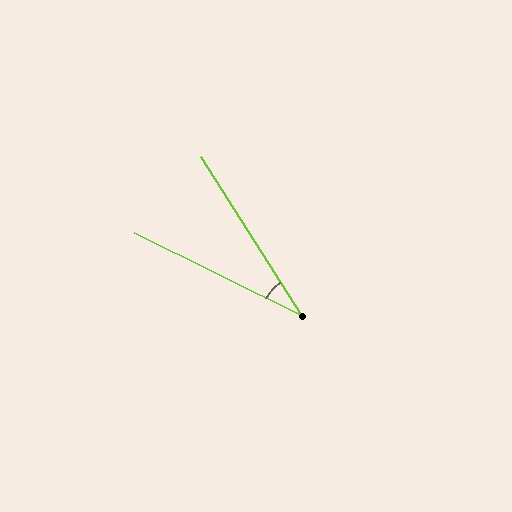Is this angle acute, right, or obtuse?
It is acute.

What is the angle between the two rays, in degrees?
Approximately 31 degrees.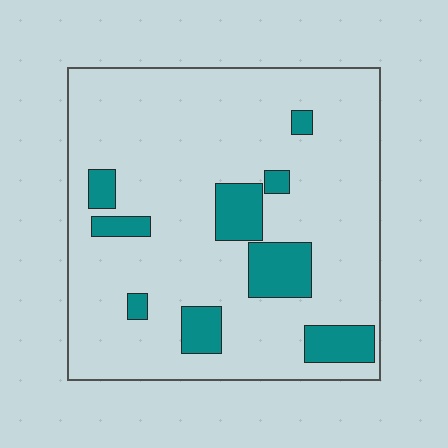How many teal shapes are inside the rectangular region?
9.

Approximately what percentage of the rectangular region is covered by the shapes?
Approximately 15%.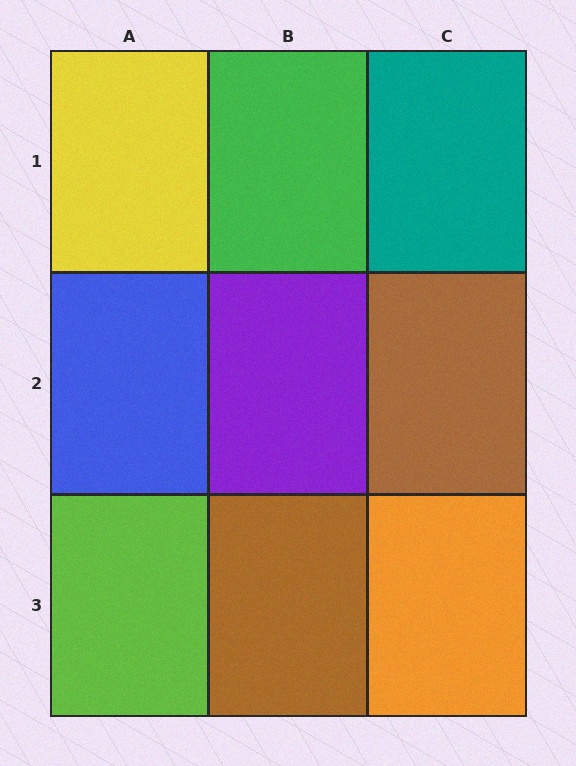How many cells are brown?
2 cells are brown.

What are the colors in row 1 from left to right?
Yellow, green, teal.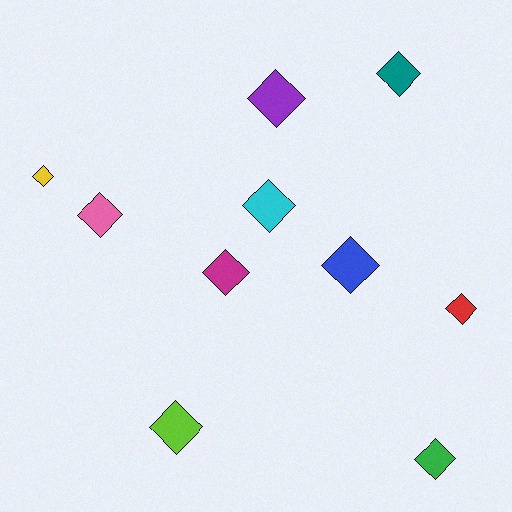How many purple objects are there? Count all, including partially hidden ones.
There is 1 purple object.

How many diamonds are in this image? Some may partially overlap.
There are 10 diamonds.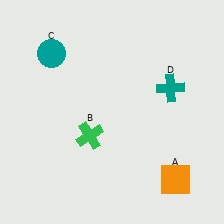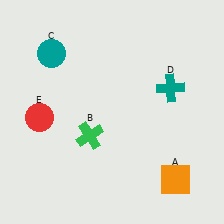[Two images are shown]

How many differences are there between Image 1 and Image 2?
There is 1 difference between the two images.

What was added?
A red circle (E) was added in Image 2.